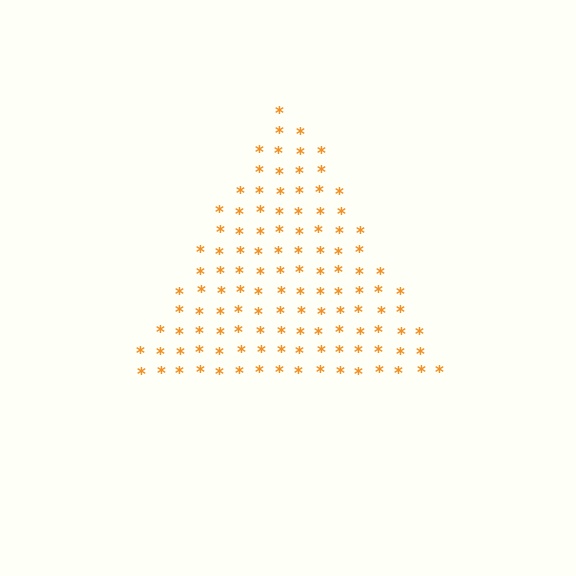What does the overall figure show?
The overall figure shows a triangle.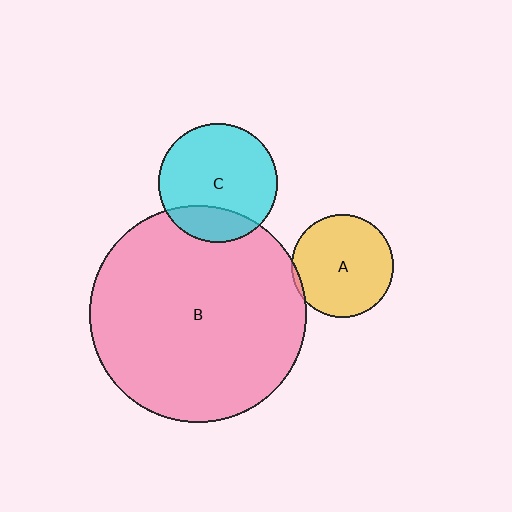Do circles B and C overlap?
Yes.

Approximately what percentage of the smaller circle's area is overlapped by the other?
Approximately 20%.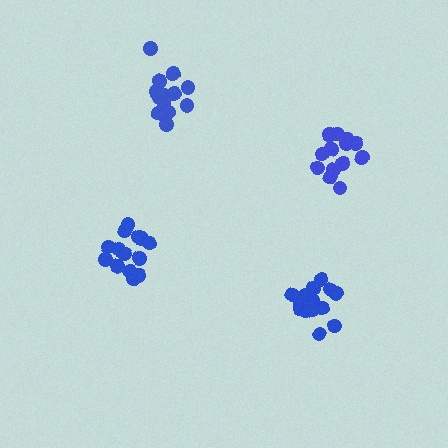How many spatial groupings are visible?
There are 4 spatial groupings.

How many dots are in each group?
Group 1: 13 dots, Group 2: 15 dots, Group 3: 18 dots, Group 4: 14 dots (60 total).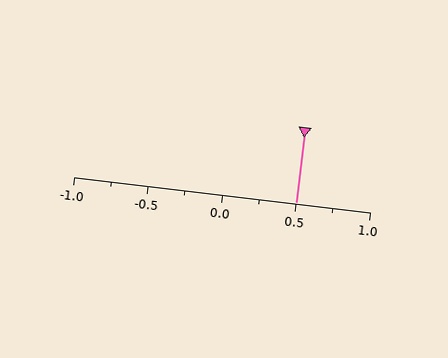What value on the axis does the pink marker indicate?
The marker indicates approximately 0.5.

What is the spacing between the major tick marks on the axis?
The major ticks are spaced 0.5 apart.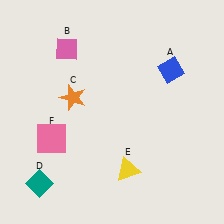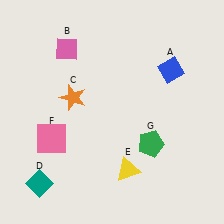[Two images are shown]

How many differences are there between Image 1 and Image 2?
There is 1 difference between the two images.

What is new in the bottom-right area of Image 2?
A green pentagon (G) was added in the bottom-right area of Image 2.